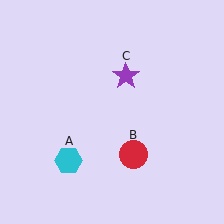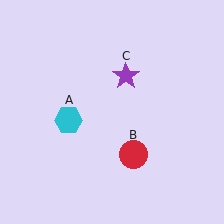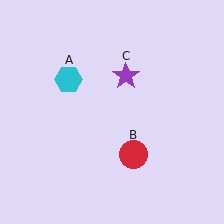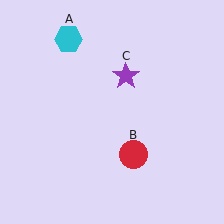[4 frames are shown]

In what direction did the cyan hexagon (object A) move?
The cyan hexagon (object A) moved up.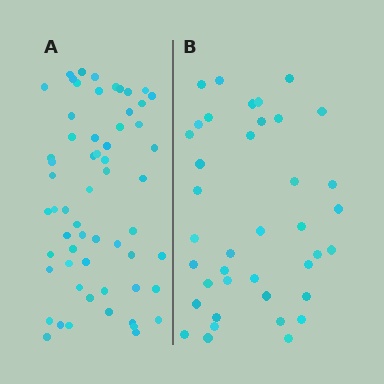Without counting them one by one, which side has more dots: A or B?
Region A (the left region) has more dots.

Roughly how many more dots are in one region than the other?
Region A has approximately 20 more dots than region B.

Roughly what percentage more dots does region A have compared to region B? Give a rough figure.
About 55% more.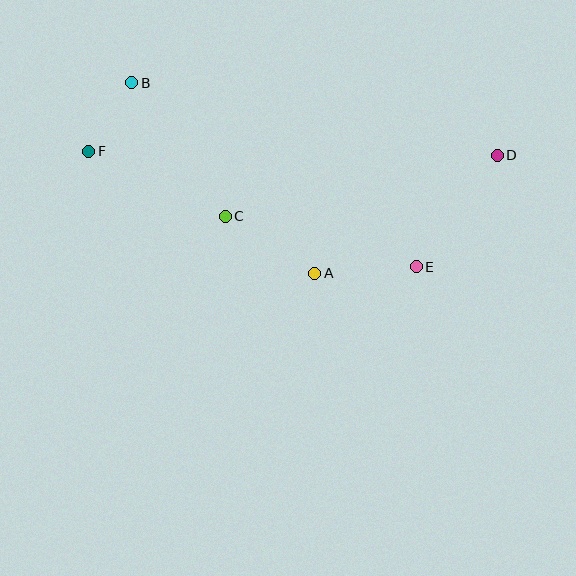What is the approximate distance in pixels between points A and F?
The distance between A and F is approximately 257 pixels.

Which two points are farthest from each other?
Points D and F are farthest from each other.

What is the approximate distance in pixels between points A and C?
The distance between A and C is approximately 106 pixels.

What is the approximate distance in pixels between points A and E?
The distance between A and E is approximately 102 pixels.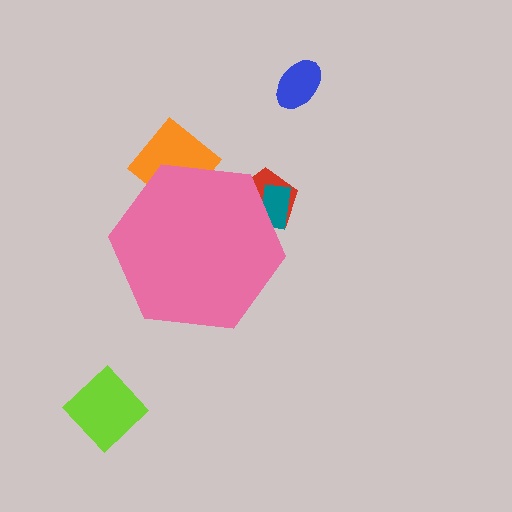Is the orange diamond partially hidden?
Yes, the orange diamond is partially hidden behind the pink hexagon.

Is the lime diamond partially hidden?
No, the lime diamond is fully visible.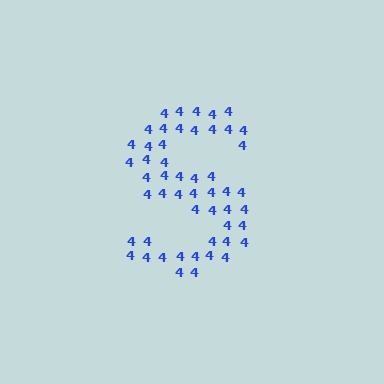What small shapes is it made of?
It is made of small digit 4's.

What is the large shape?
The large shape is the letter S.